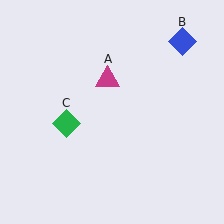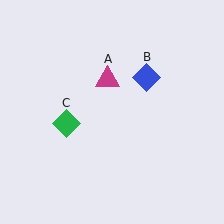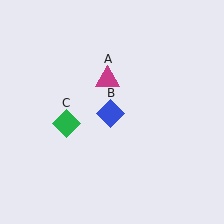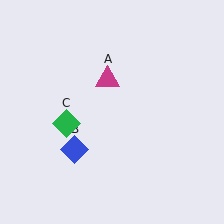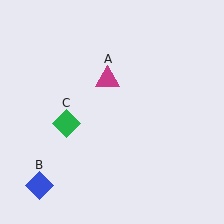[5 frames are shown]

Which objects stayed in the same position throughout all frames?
Magenta triangle (object A) and green diamond (object C) remained stationary.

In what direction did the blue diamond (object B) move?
The blue diamond (object B) moved down and to the left.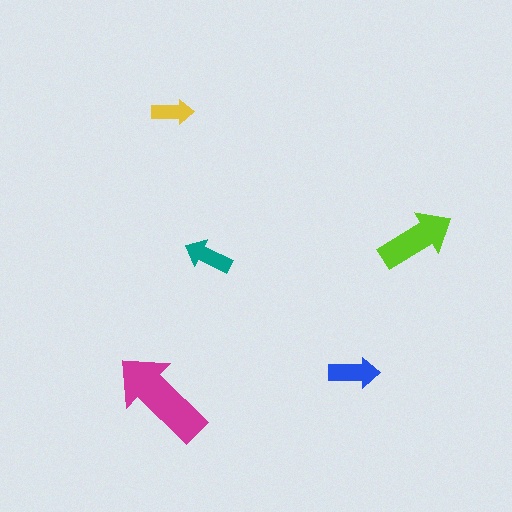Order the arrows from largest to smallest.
the magenta one, the lime one, the blue one, the teal one, the yellow one.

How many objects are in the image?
There are 5 objects in the image.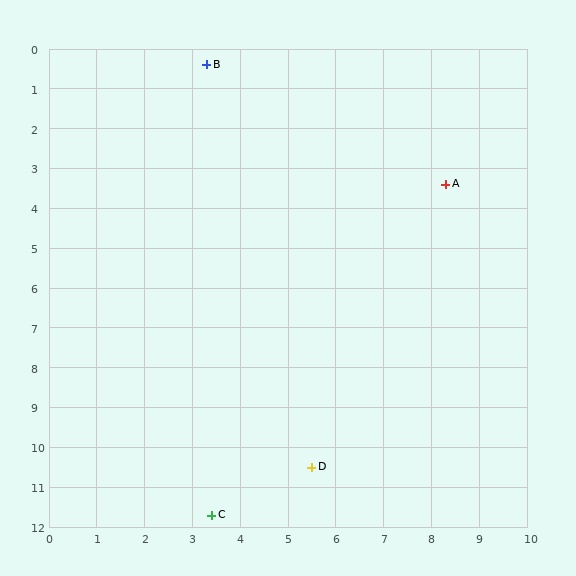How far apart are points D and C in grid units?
Points D and C are about 2.4 grid units apart.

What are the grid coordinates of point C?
Point C is at approximately (3.4, 11.7).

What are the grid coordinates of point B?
Point B is at approximately (3.3, 0.4).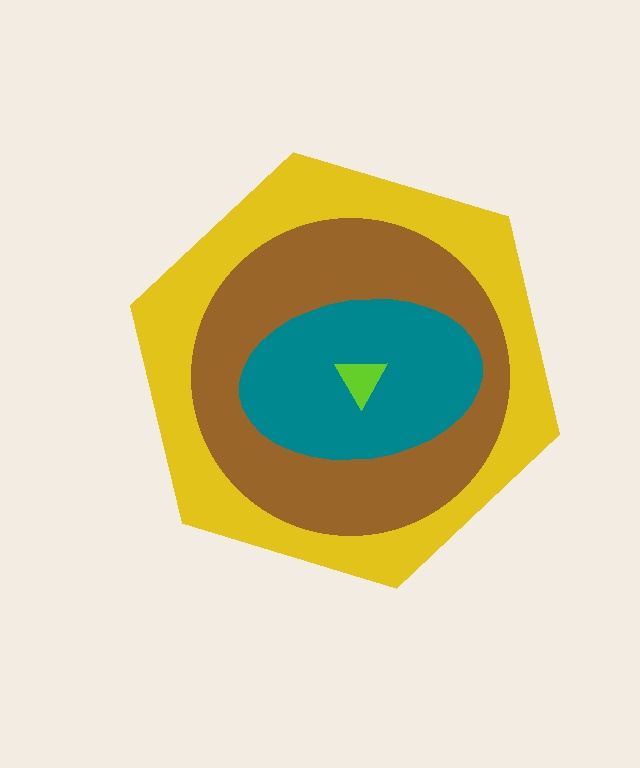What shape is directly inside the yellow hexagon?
The brown circle.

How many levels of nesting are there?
4.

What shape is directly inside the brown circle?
The teal ellipse.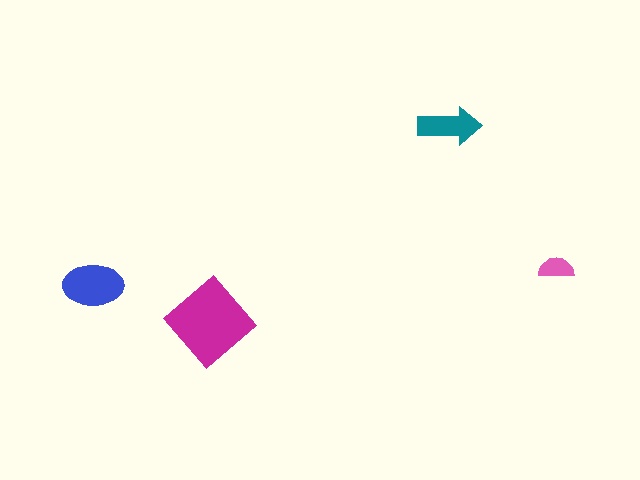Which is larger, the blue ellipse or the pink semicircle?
The blue ellipse.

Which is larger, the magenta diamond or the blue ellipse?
The magenta diamond.